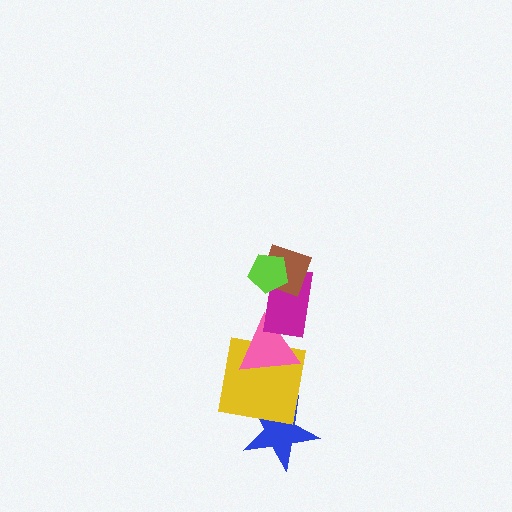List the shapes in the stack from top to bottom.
From top to bottom: the lime pentagon, the brown diamond, the magenta rectangle, the pink triangle, the yellow square, the blue star.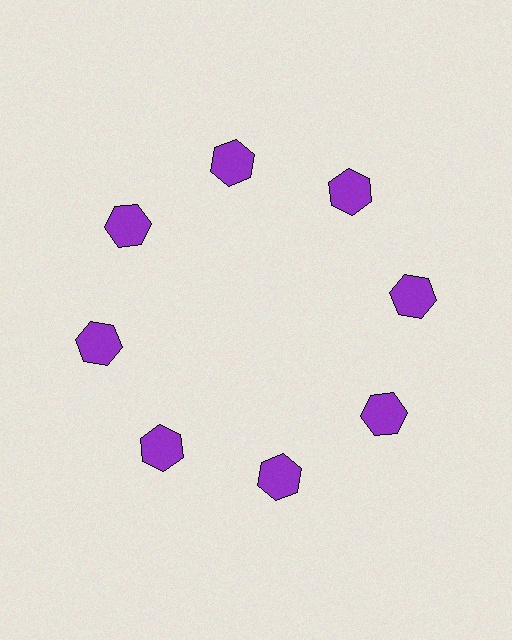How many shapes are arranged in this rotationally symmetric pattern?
There are 8 shapes, arranged in 8 groups of 1.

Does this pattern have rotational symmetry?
Yes, this pattern has 8-fold rotational symmetry. It looks the same after rotating 45 degrees around the center.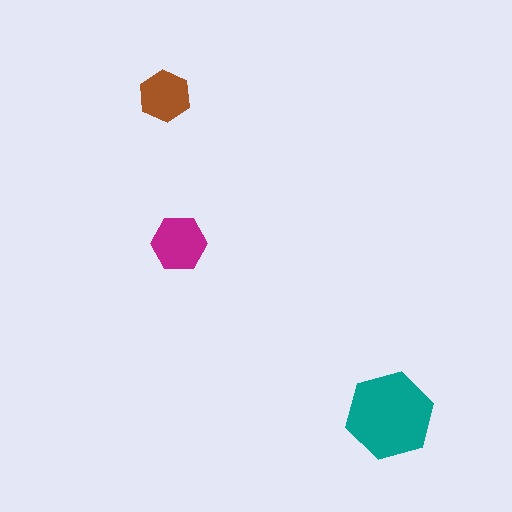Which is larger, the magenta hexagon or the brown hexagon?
The magenta one.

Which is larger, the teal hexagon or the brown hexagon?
The teal one.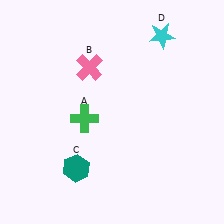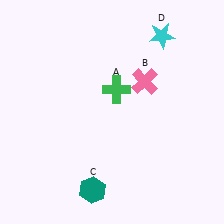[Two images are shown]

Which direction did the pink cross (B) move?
The pink cross (B) moved right.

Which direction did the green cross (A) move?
The green cross (A) moved right.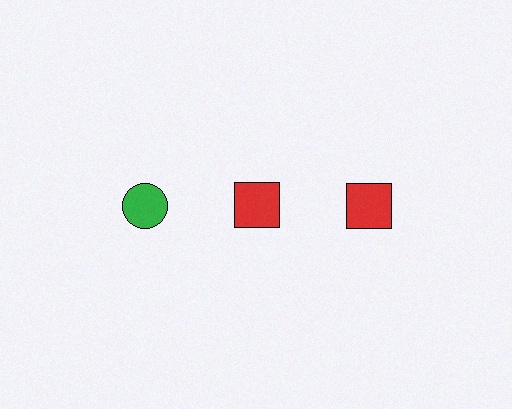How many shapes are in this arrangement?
There are 3 shapes arranged in a grid pattern.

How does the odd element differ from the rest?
It differs in both color (green instead of red) and shape (circle instead of square).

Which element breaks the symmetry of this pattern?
The green circle in the top row, leftmost column breaks the symmetry. All other shapes are red squares.